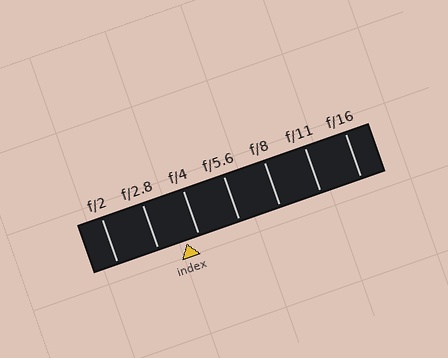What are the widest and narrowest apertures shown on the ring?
The widest aperture shown is f/2 and the narrowest is f/16.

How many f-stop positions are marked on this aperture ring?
There are 7 f-stop positions marked.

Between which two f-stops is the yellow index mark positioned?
The index mark is between f/2.8 and f/4.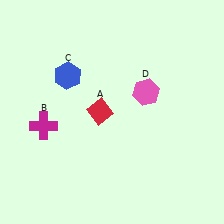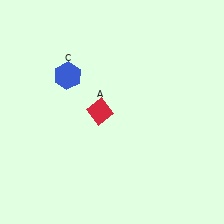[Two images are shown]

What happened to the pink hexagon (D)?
The pink hexagon (D) was removed in Image 2. It was in the top-right area of Image 1.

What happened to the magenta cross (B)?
The magenta cross (B) was removed in Image 2. It was in the bottom-left area of Image 1.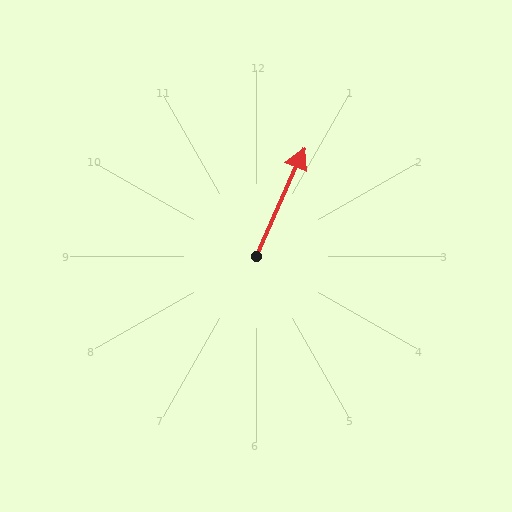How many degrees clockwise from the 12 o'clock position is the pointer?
Approximately 24 degrees.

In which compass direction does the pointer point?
Northeast.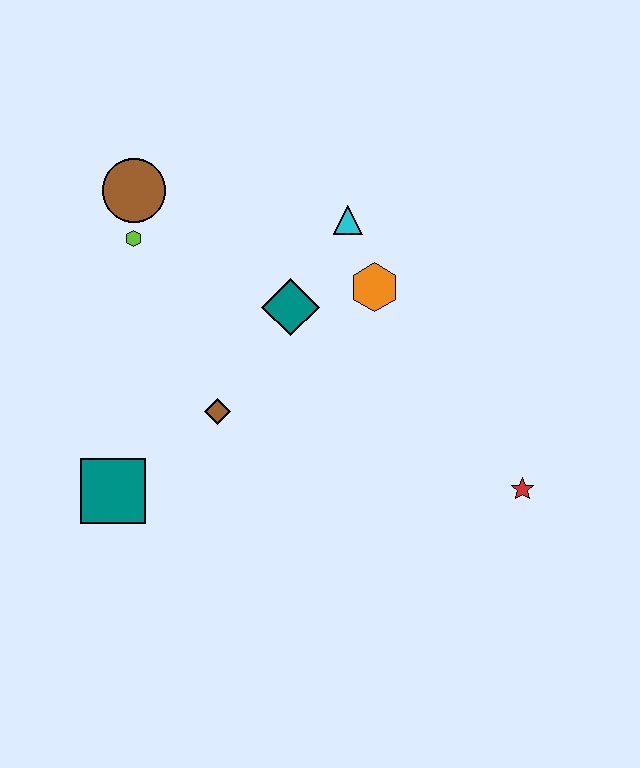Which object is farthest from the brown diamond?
The red star is farthest from the brown diamond.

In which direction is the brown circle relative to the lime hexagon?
The brown circle is above the lime hexagon.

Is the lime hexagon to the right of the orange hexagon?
No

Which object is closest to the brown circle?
The lime hexagon is closest to the brown circle.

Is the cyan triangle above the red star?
Yes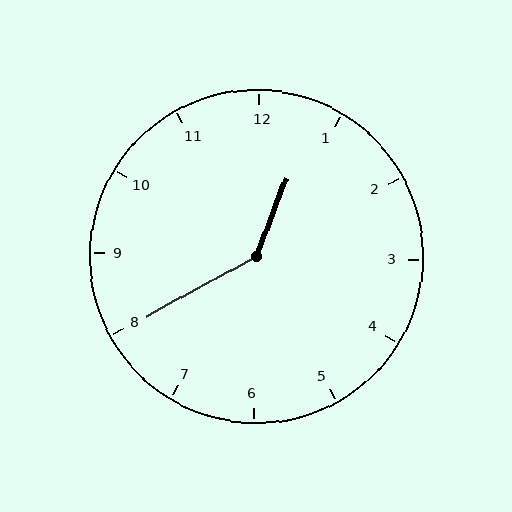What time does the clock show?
12:40.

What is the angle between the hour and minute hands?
Approximately 140 degrees.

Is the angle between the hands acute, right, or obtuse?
It is obtuse.